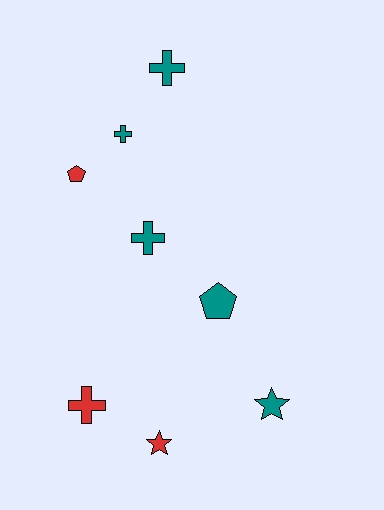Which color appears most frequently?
Teal, with 5 objects.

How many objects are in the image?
There are 8 objects.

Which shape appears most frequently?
Cross, with 4 objects.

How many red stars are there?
There is 1 red star.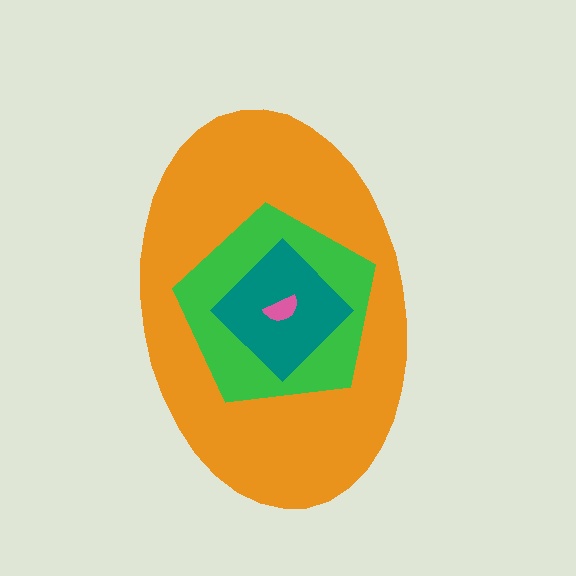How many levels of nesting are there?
4.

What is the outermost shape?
The orange ellipse.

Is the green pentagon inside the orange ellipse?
Yes.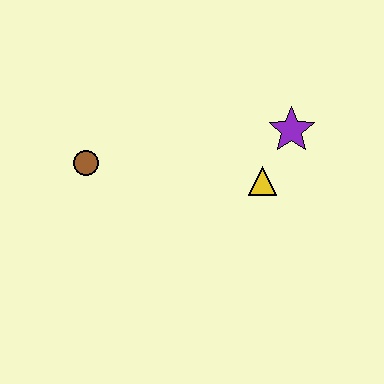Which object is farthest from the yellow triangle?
The brown circle is farthest from the yellow triangle.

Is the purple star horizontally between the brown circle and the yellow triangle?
No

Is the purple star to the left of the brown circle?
No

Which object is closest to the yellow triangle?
The purple star is closest to the yellow triangle.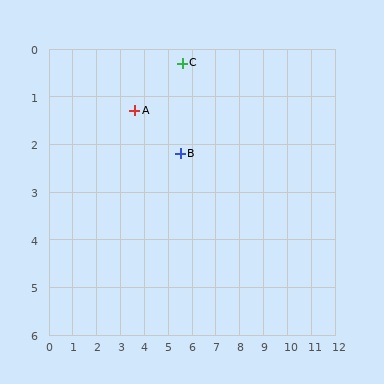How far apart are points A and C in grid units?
Points A and C are about 2.2 grid units apart.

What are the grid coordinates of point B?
Point B is at approximately (5.5, 2.2).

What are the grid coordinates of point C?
Point C is at approximately (5.6, 0.3).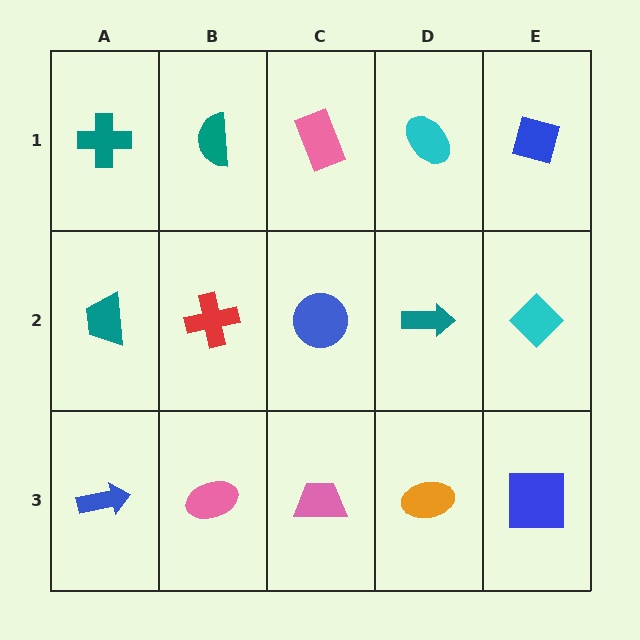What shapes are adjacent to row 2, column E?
A blue square (row 1, column E), a blue square (row 3, column E), a teal arrow (row 2, column D).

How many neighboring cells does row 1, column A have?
2.